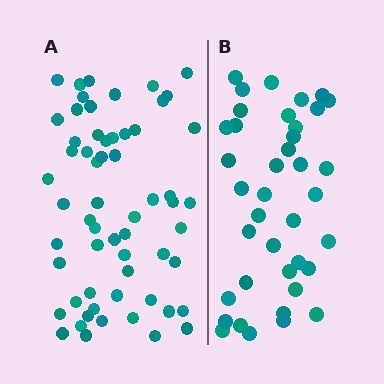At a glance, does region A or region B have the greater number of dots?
Region A (the left region) has more dots.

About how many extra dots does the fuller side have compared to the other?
Region A has approximately 20 more dots than region B.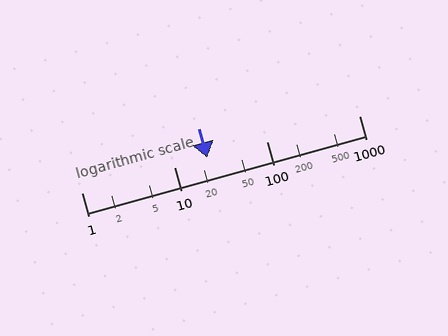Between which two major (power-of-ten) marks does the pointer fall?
The pointer is between 10 and 100.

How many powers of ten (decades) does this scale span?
The scale spans 3 decades, from 1 to 1000.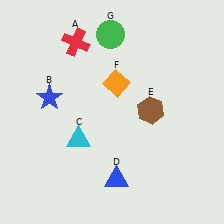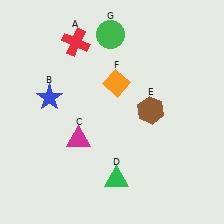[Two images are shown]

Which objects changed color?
C changed from cyan to magenta. D changed from blue to green.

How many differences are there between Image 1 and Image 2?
There are 2 differences between the two images.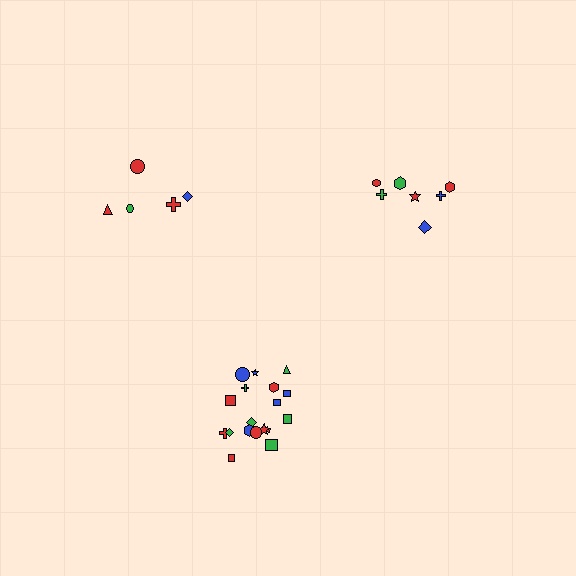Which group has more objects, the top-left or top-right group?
The top-right group.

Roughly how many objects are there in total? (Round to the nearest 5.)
Roughly 30 objects in total.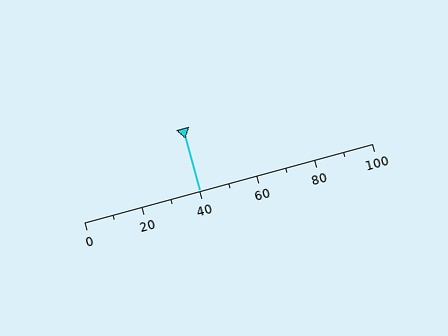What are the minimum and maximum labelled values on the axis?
The axis runs from 0 to 100.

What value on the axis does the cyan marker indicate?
The marker indicates approximately 40.